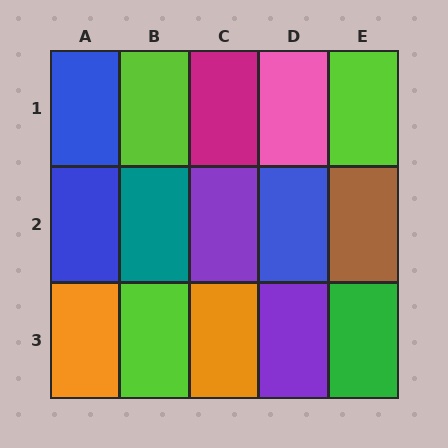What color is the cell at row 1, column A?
Blue.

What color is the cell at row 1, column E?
Lime.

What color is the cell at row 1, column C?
Magenta.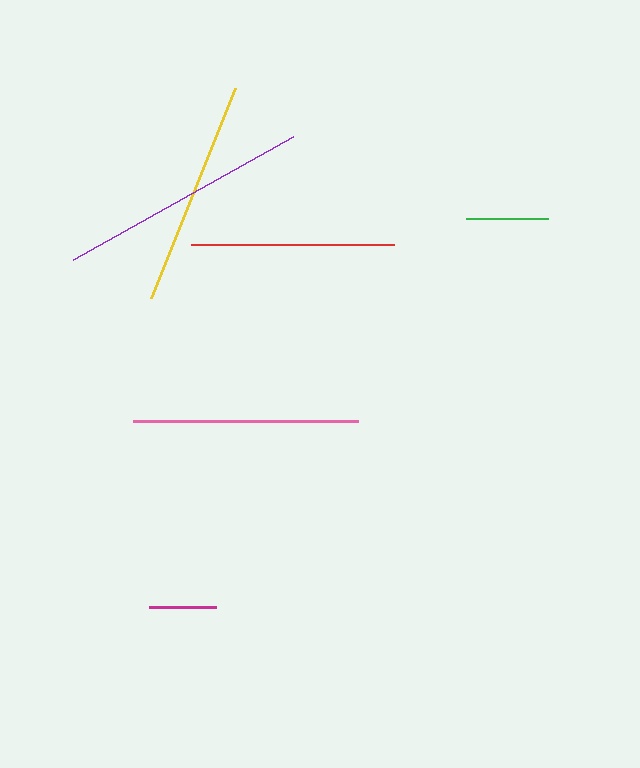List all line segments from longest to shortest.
From longest to shortest: purple, yellow, pink, red, green, magenta.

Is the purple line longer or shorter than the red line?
The purple line is longer than the red line.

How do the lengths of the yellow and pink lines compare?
The yellow and pink lines are approximately the same length.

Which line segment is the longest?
The purple line is the longest at approximately 252 pixels.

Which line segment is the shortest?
The magenta line is the shortest at approximately 66 pixels.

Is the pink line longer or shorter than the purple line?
The purple line is longer than the pink line.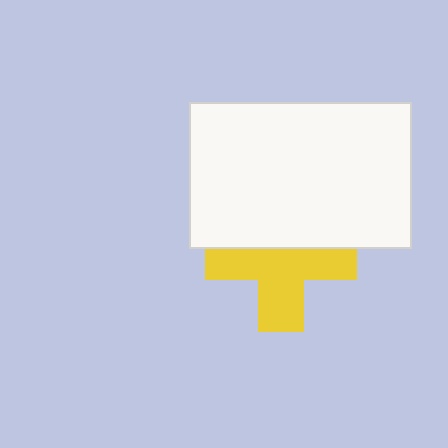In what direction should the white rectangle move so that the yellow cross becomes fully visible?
The white rectangle should move up. That is the shortest direction to clear the overlap and leave the yellow cross fully visible.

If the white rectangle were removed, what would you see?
You would see the complete yellow cross.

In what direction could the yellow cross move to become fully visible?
The yellow cross could move down. That would shift it out from behind the white rectangle entirely.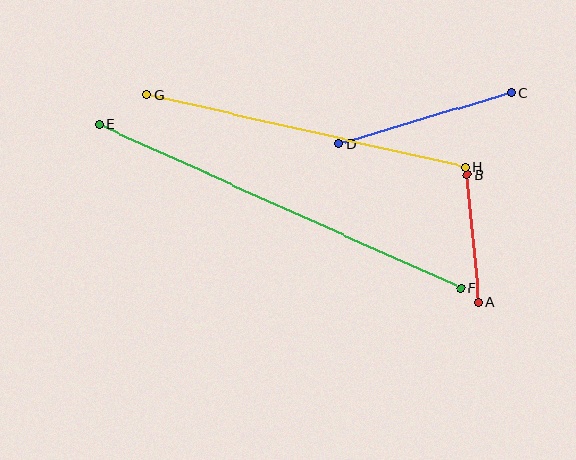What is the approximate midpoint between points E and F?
The midpoint is at approximately (280, 206) pixels.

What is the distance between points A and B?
The distance is approximately 128 pixels.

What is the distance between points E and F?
The distance is approximately 397 pixels.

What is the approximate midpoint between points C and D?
The midpoint is at approximately (425, 118) pixels.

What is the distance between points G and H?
The distance is approximately 326 pixels.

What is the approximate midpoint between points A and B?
The midpoint is at approximately (473, 238) pixels.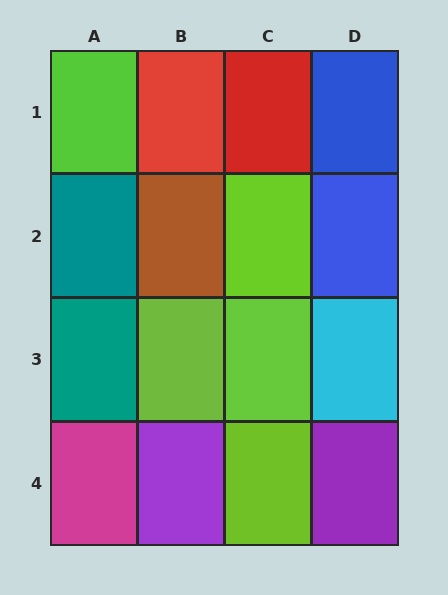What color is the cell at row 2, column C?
Lime.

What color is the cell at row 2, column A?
Teal.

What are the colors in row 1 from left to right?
Lime, red, red, blue.